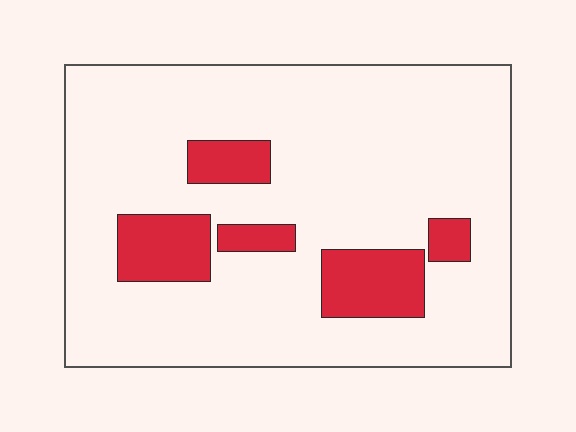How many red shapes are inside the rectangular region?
5.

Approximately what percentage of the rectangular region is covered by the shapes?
Approximately 15%.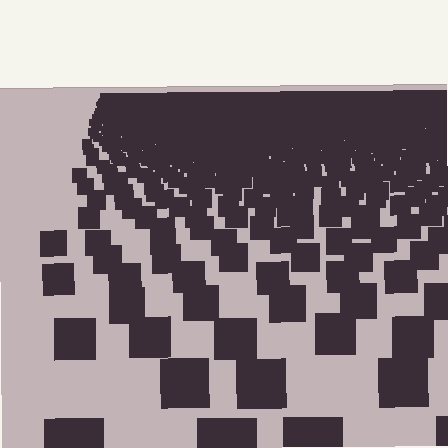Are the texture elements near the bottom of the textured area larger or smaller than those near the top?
Larger. Near the bottom, elements are closer to the viewer and appear at a bigger on-screen size.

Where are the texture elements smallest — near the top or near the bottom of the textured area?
Near the top.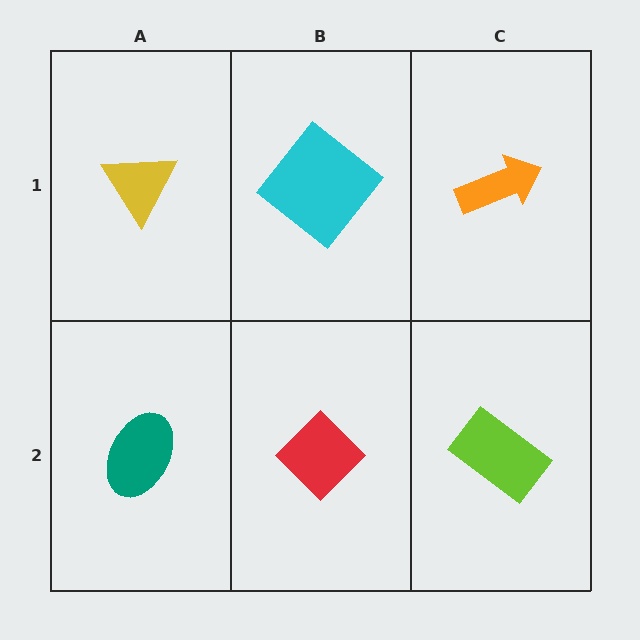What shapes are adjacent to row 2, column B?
A cyan diamond (row 1, column B), a teal ellipse (row 2, column A), a lime rectangle (row 2, column C).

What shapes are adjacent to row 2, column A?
A yellow triangle (row 1, column A), a red diamond (row 2, column B).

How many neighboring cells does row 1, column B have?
3.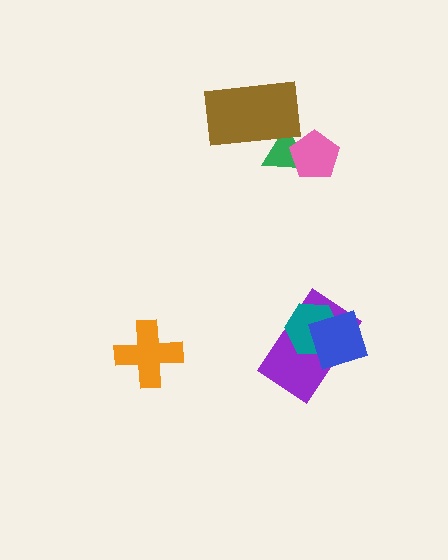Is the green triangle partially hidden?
Yes, it is partially covered by another shape.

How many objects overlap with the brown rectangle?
1 object overlaps with the brown rectangle.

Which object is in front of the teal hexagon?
The blue diamond is in front of the teal hexagon.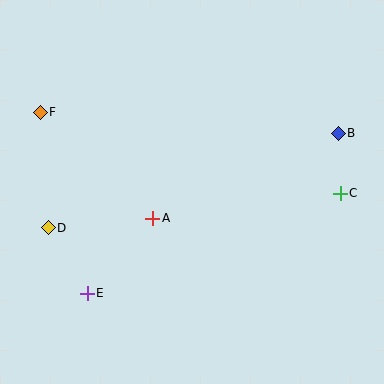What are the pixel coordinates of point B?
Point B is at (338, 133).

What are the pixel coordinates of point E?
Point E is at (87, 293).